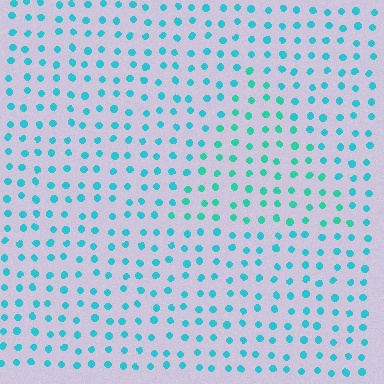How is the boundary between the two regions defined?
The boundary is defined purely by a slight shift in hue (about 23 degrees). Spacing, size, and orientation are identical on both sides.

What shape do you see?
I see a triangle.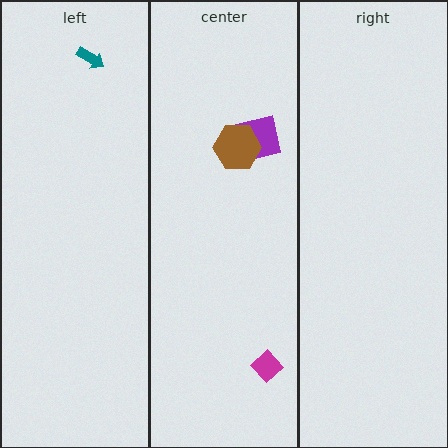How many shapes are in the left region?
1.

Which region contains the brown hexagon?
The center region.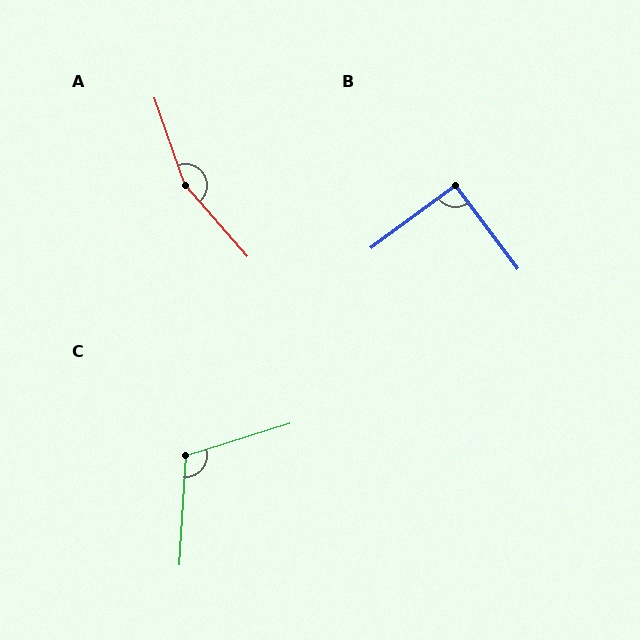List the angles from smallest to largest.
B (90°), C (111°), A (158°).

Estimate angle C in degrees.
Approximately 111 degrees.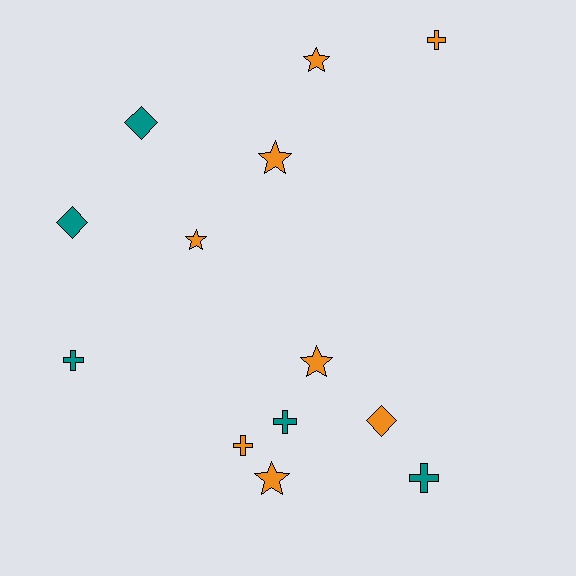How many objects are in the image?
There are 13 objects.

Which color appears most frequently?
Orange, with 8 objects.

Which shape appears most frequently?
Cross, with 5 objects.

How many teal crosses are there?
There are 3 teal crosses.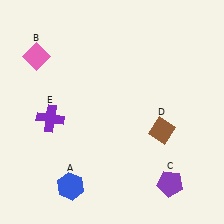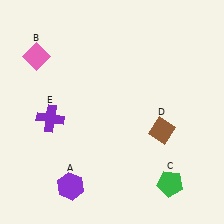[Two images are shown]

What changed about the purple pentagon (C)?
In Image 1, C is purple. In Image 2, it changed to green.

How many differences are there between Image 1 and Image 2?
There are 2 differences between the two images.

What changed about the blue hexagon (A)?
In Image 1, A is blue. In Image 2, it changed to purple.